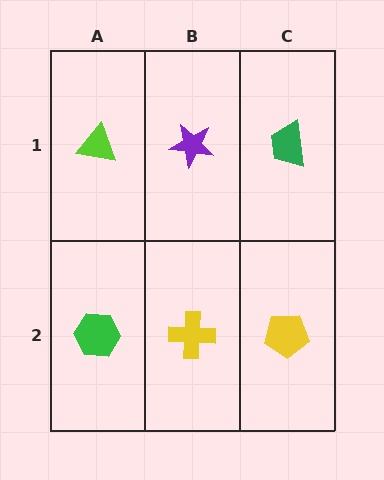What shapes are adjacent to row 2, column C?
A green trapezoid (row 1, column C), a yellow cross (row 2, column B).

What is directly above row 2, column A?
A lime triangle.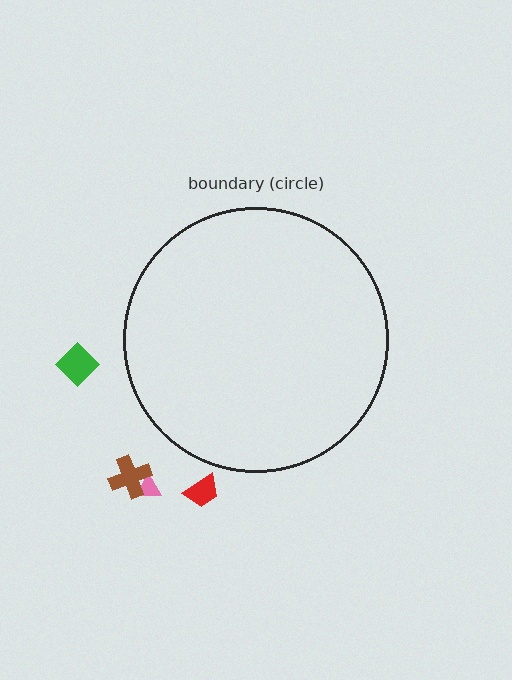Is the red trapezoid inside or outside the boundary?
Outside.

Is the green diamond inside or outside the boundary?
Outside.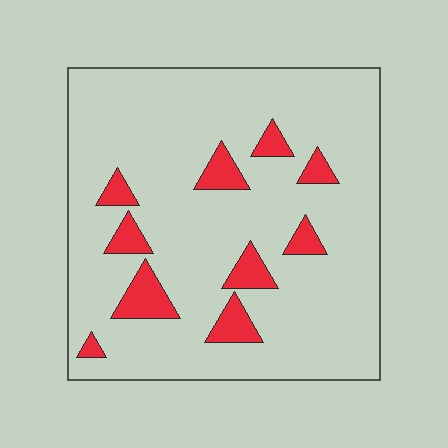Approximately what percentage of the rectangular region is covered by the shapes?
Approximately 10%.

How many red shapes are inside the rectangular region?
10.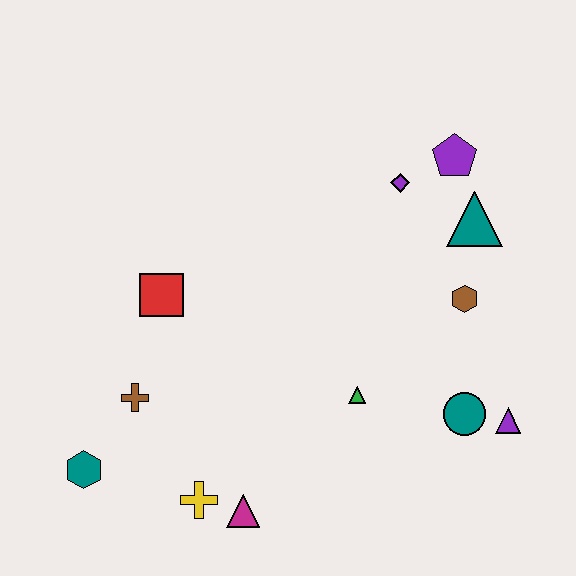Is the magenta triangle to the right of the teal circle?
No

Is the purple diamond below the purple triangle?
No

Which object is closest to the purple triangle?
The teal circle is closest to the purple triangle.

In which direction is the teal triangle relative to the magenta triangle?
The teal triangle is above the magenta triangle.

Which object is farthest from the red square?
The purple triangle is farthest from the red square.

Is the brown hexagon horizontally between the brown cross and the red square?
No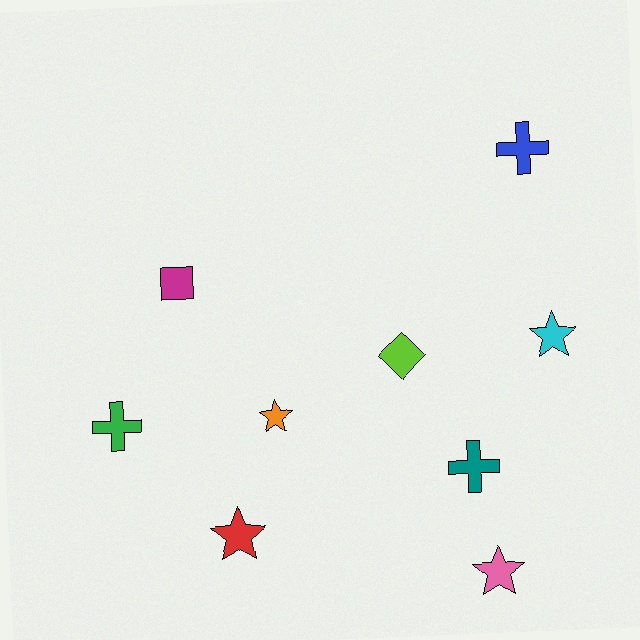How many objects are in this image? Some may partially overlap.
There are 9 objects.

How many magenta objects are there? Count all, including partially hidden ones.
There is 1 magenta object.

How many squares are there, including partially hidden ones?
There is 1 square.